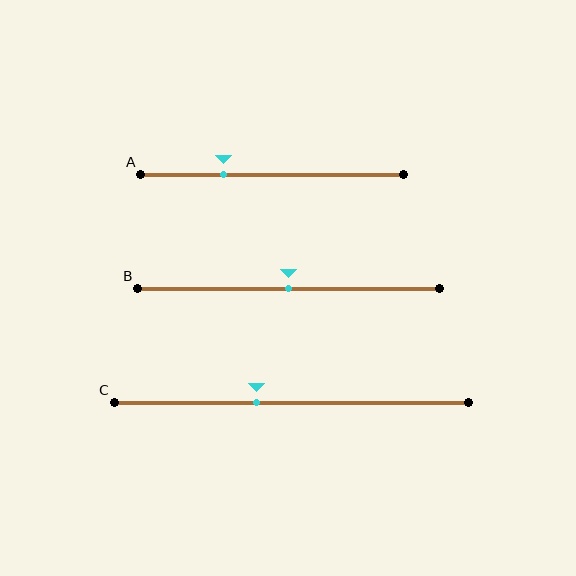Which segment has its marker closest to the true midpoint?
Segment B has its marker closest to the true midpoint.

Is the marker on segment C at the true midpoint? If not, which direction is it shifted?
No, the marker on segment C is shifted to the left by about 10% of the segment length.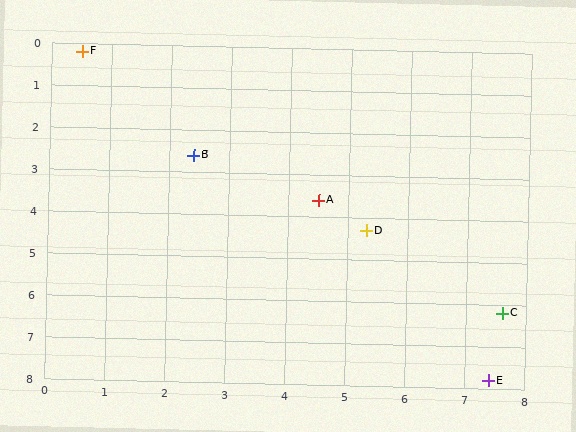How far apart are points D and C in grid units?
Points D and C are about 3.0 grid units apart.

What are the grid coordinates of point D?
Point D is at approximately (5.3, 4.3).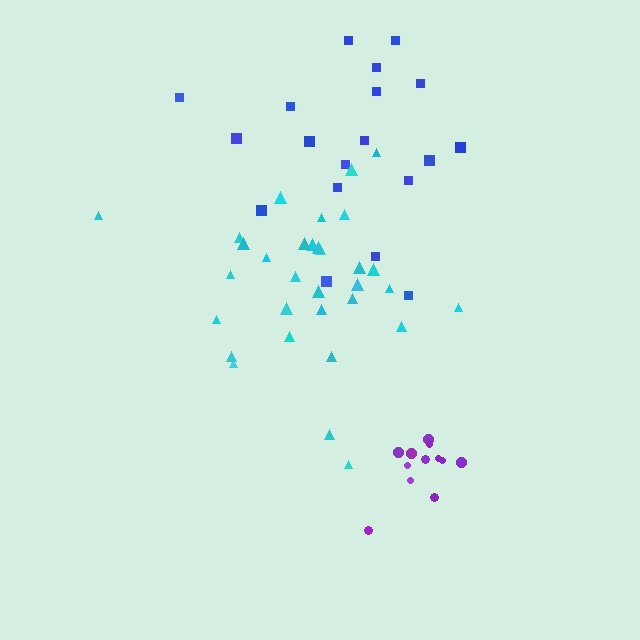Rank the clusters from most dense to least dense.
purple, cyan, blue.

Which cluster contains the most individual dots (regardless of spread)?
Cyan (32).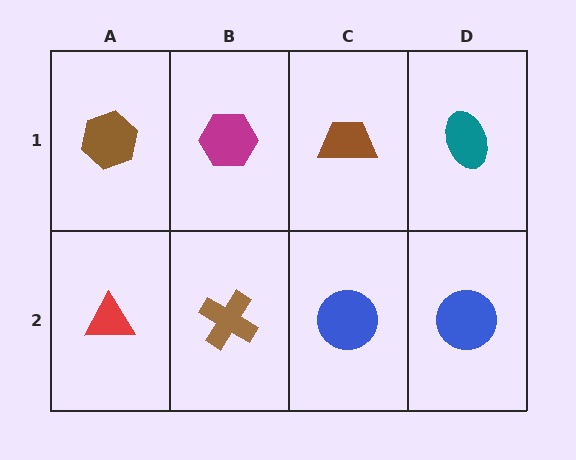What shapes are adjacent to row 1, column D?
A blue circle (row 2, column D), a brown trapezoid (row 1, column C).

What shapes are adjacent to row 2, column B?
A magenta hexagon (row 1, column B), a red triangle (row 2, column A), a blue circle (row 2, column C).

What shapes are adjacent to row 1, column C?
A blue circle (row 2, column C), a magenta hexagon (row 1, column B), a teal ellipse (row 1, column D).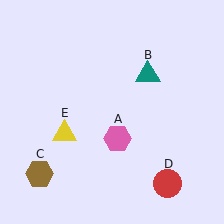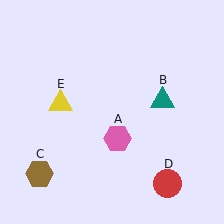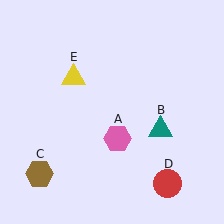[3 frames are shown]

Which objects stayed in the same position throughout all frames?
Pink hexagon (object A) and brown hexagon (object C) and red circle (object D) remained stationary.